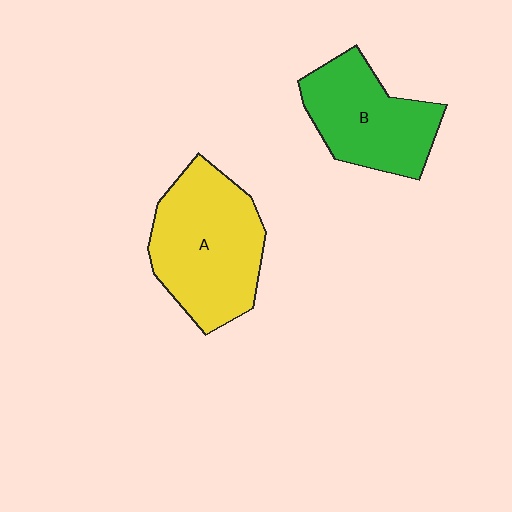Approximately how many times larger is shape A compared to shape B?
Approximately 1.3 times.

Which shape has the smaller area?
Shape B (green).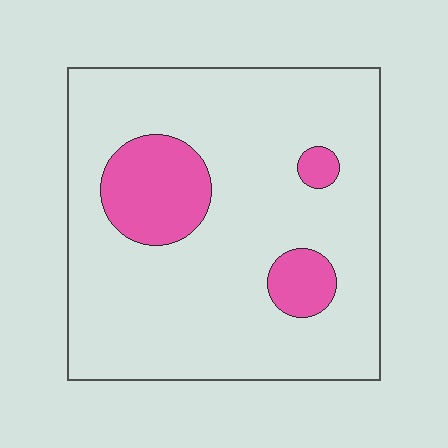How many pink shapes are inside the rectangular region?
3.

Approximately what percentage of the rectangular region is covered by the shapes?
Approximately 15%.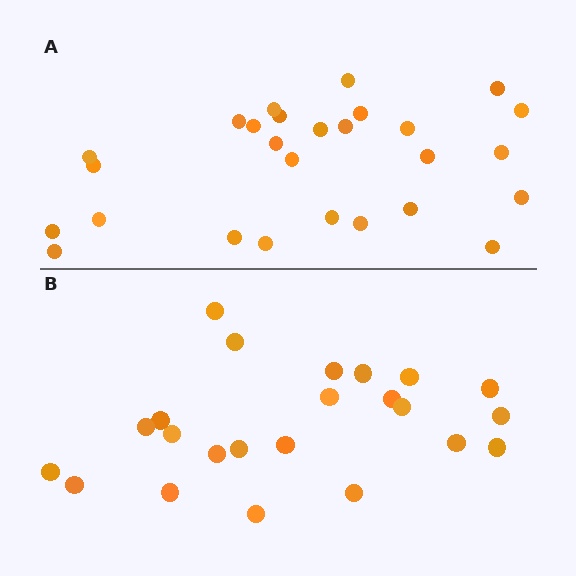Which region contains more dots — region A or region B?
Region A (the top region) has more dots.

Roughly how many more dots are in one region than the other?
Region A has about 4 more dots than region B.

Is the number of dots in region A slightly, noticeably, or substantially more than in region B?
Region A has only slightly more — the two regions are fairly close. The ratio is roughly 1.2 to 1.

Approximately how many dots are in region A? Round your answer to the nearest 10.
About 30 dots. (The exact count is 27, which rounds to 30.)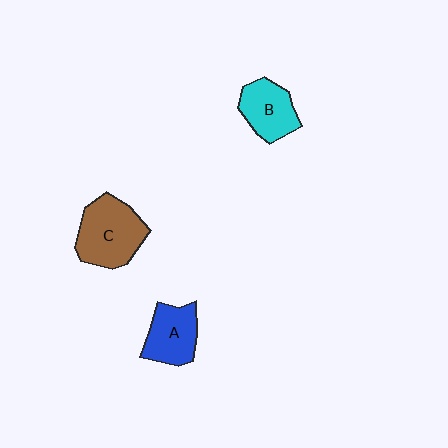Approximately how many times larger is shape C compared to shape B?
Approximately 1.4 times.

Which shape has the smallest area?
Shape B (cyan).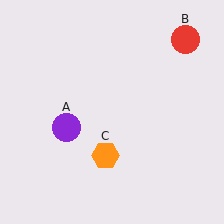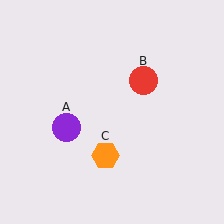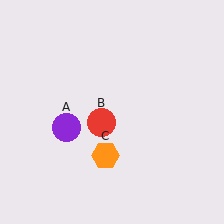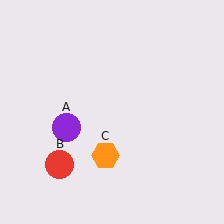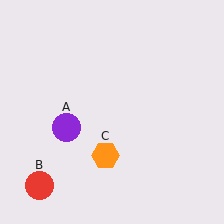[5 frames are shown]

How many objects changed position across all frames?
1 object changed position: red circle (object B).